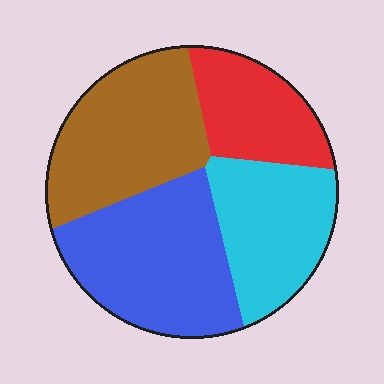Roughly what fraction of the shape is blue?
Blue covers around 30% of the shape.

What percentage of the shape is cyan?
Cyan covers about 25% of the shape.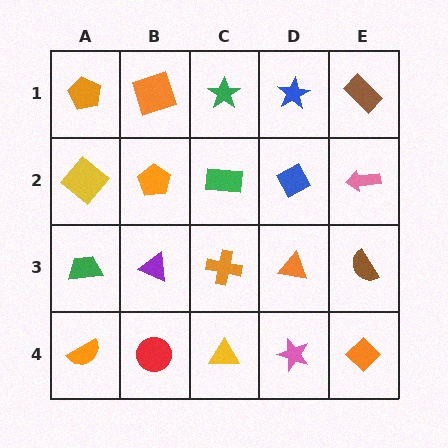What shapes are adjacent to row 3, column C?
A green rectangle (row 2, column C), a yellow triangle (row 4, column C), a purple triangle (row 3, column B), an orange triangle (row 3, column D).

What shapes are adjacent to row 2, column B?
An orange square (row 1, column B), a purple triangle (row 3, column B), a yellow diamond (row 2, column A), a green rectangle (row 2, column C).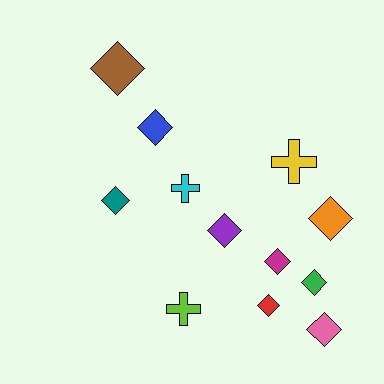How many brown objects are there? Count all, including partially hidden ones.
There is 1 brown object.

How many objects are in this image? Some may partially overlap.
There are 12 objects.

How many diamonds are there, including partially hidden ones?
There are 9 diamonds.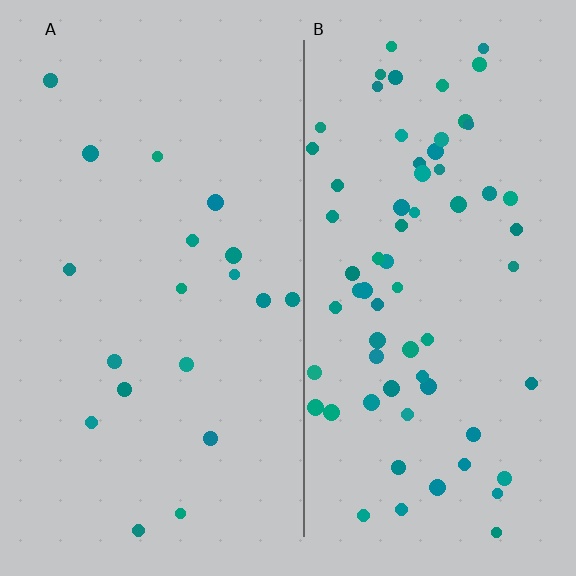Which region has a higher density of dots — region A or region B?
B (the right).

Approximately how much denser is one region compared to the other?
Approximately 3.6× — region B over region A.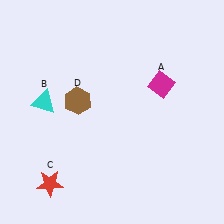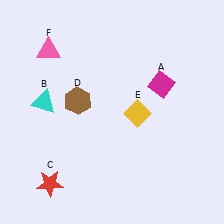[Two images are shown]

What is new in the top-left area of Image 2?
A pink triangle (F) was added in the top-left area of Image 2.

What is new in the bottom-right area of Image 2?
A yellow diamond (E) was added in the bottom-right area of Image 2.